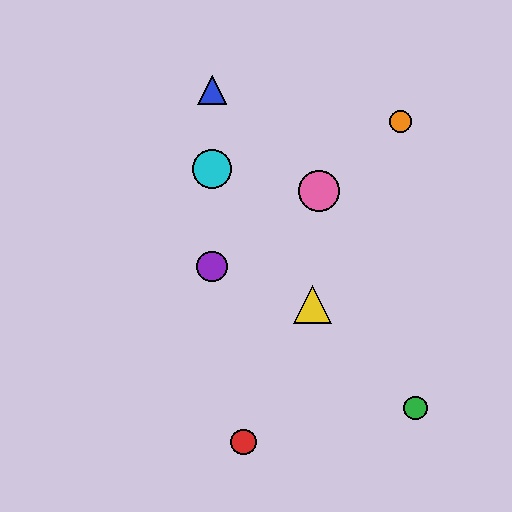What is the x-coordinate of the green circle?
The green circle is at x≈415.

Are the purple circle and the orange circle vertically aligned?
No, the purple circle is at x≈212 and the orange circle is at x≈401.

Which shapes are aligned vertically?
The blue triangle, the purple circle, the cyan circle are aligned vertically.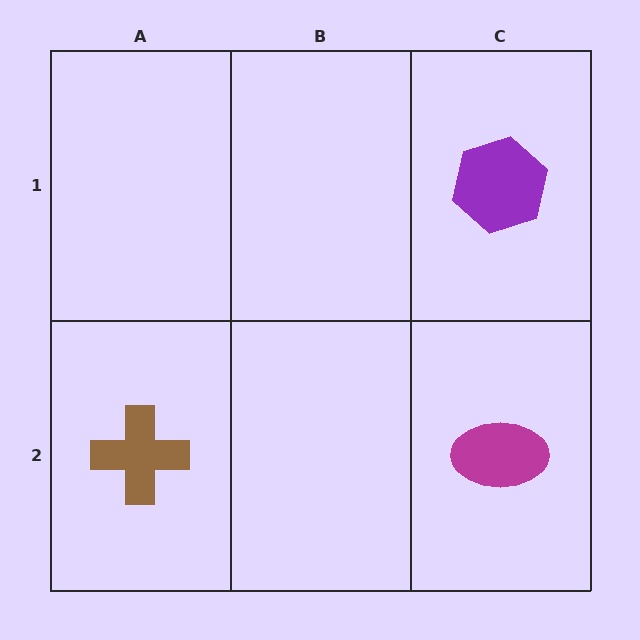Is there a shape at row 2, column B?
No, that cell is empty.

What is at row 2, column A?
A brown cross.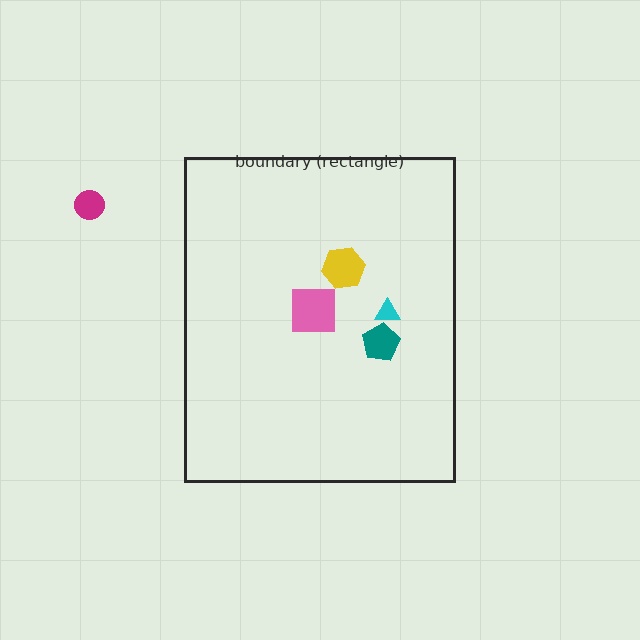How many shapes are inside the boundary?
4 inside, 1 outside.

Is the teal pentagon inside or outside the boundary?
Inside.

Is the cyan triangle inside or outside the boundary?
Inside.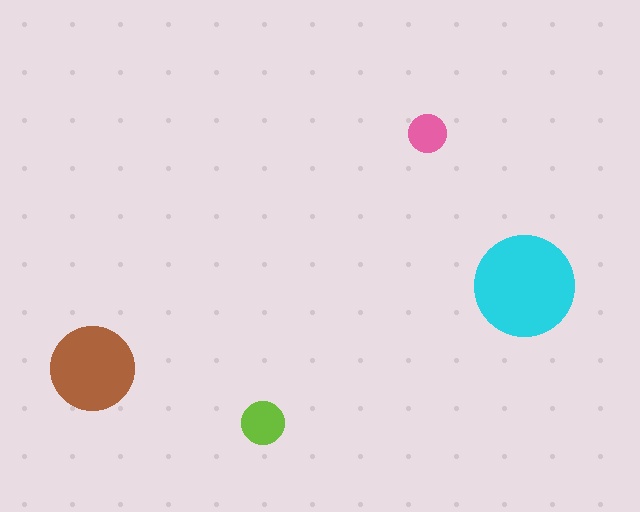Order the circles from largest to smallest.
the cyan one, the brown one, the lime one, the pink one.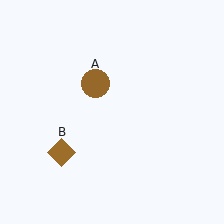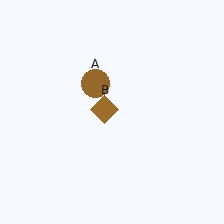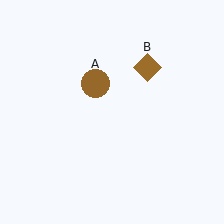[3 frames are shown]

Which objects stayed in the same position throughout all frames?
Brown circle (object A) remained stationary.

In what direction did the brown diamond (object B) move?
The brown diamond (object B) moved up and to the right.